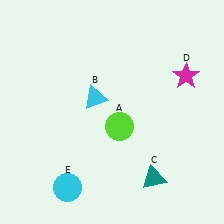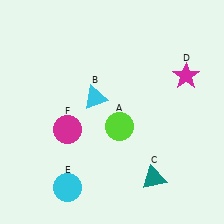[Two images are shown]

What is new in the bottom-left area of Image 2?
A magenta circle (F) was added in the bottom-left area of Image 2.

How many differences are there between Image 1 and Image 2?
There is 1 difference between the two images.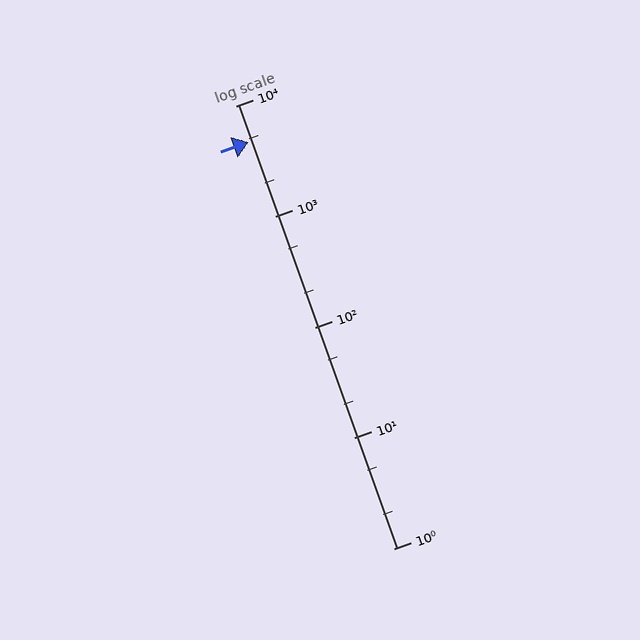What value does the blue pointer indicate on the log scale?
The pointer indicates approximately 4700.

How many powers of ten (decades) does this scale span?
The scale spans 4 decades, from 1 to 10000.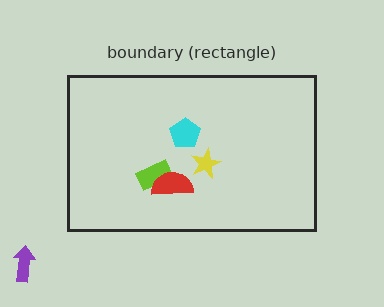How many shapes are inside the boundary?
4 inside, 1 outside.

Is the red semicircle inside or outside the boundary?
Inside.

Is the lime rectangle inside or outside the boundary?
Inside.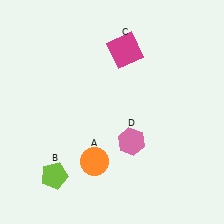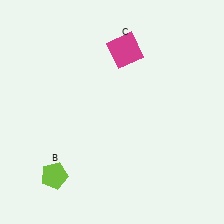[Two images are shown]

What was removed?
The orange circle (A), the pink hexagon (D) were removed in Image 2.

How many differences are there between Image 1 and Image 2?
There are 2 differences between the two images.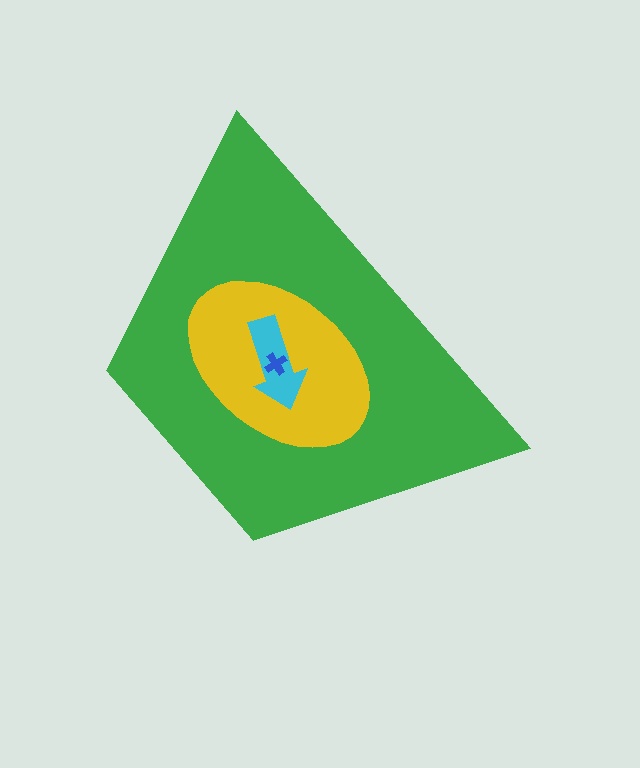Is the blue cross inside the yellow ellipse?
Yes.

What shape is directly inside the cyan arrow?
The blue cross.